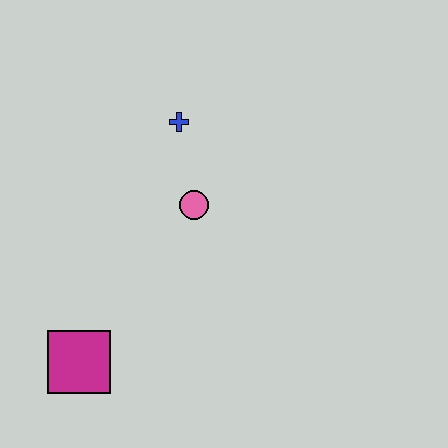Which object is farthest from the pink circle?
The magenta square is farthest from the pink circle.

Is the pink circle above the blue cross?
No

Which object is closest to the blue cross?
The pink circle is closest to the blue cross.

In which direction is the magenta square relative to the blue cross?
The magenta square is below the blue cross.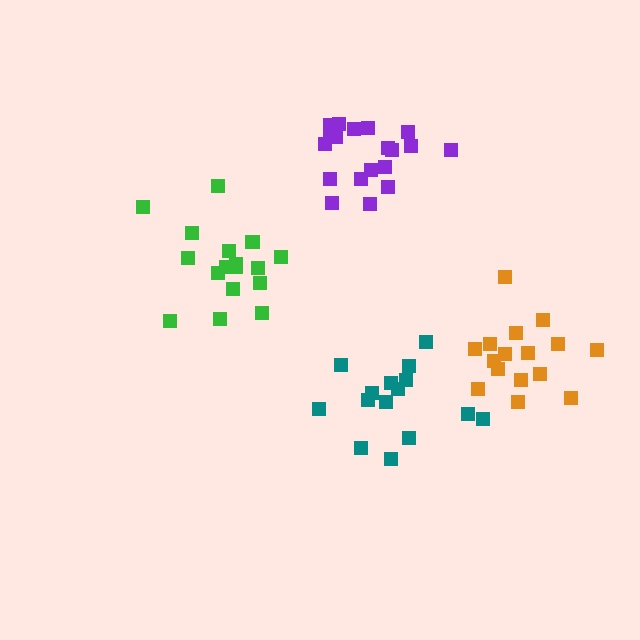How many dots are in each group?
Group 1: 15 dots, Group 2: 17 dots, Group 3: 16 dots, Group 4: 19 dots (67 total).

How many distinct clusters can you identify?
There are 4 distinct clusters.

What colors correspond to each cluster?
The clusters are colored: teal, green, orange, purple.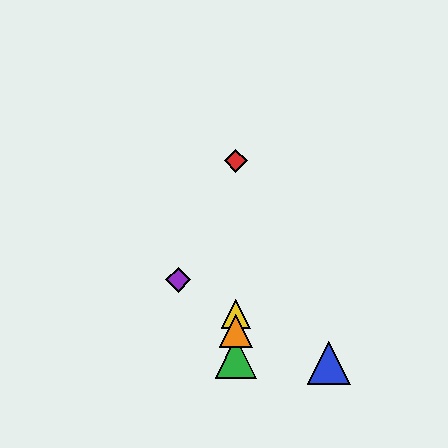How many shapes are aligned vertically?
4 shapes (the red diamond, the green triangle, the yellow triangle, the orange triangle) are aligned vertically.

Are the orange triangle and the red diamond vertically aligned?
Yes, both are at x≈236.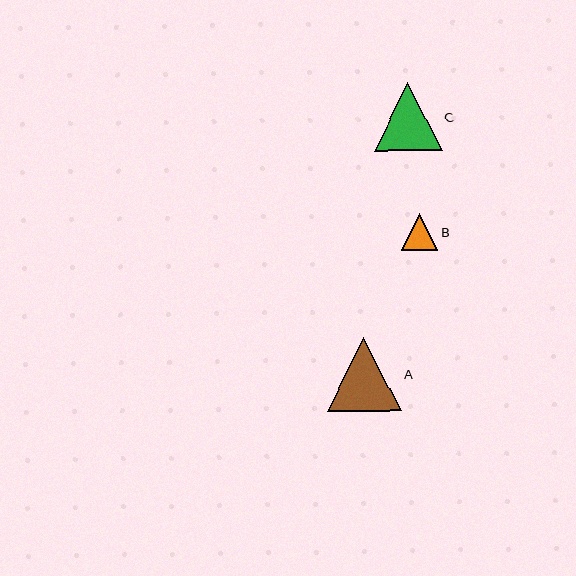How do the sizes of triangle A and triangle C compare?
Triangle A and triangle C are approximately the same size.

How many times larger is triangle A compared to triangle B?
Triangle A is approximately 2.0 times the size of triangle B.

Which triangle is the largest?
Triangle A is the largest with a size of approximately 74 pixels.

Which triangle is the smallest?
Triangle B is the smallest with a size of approximately 37 pixels.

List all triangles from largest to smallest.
From largest to smallest: A, C, B.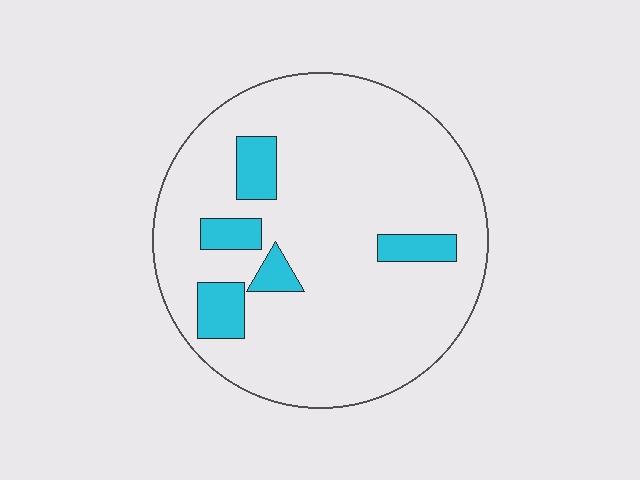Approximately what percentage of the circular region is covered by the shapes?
Approximately 10%.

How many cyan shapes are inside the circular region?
5.